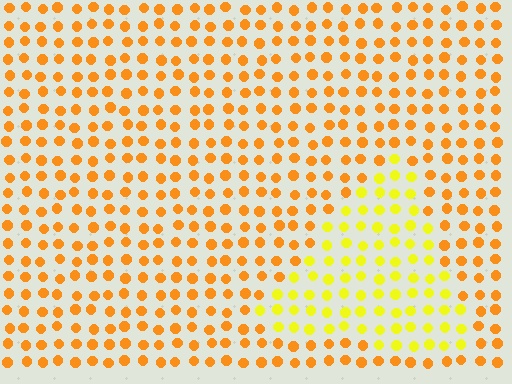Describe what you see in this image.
The image is filled with small orange elements in a uniform arrangement. A triangle-shaped region is visible where the elements are tinted to a slightly different hue, forming a subtle color boundary.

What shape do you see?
I see a triangle.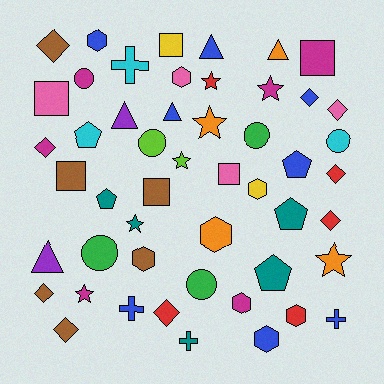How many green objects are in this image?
There are 3 green objects.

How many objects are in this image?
There are 50 objects.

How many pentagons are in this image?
There are 5 pentagons.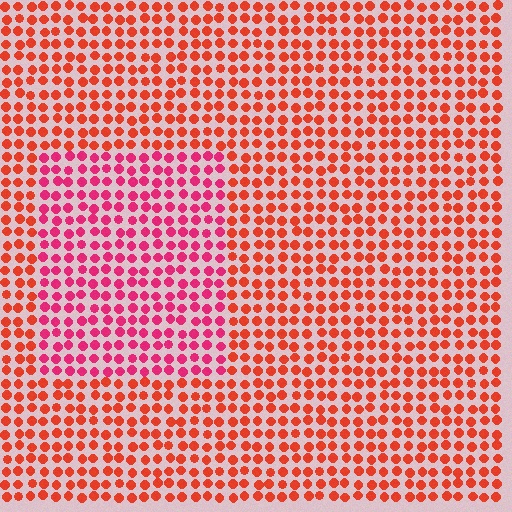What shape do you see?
I see a rectangle.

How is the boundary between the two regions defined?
The boundary is defined purely by a slight shift in hue (about 32 degrees). Spacing, size, and orientation are identical on both sides.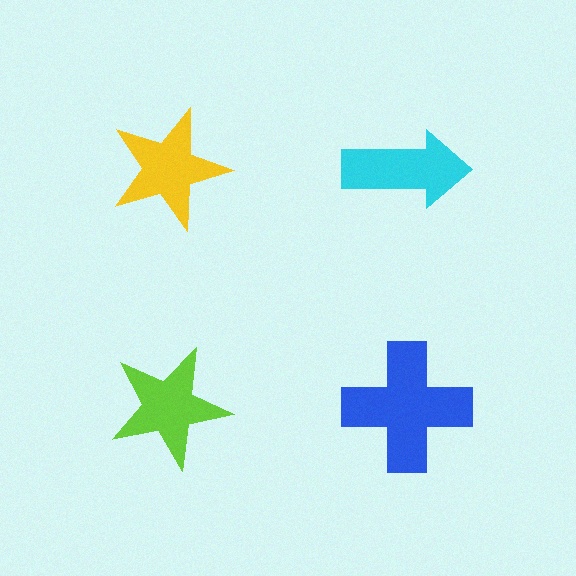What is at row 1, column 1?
A yellow star.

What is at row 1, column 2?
A cyan arrow.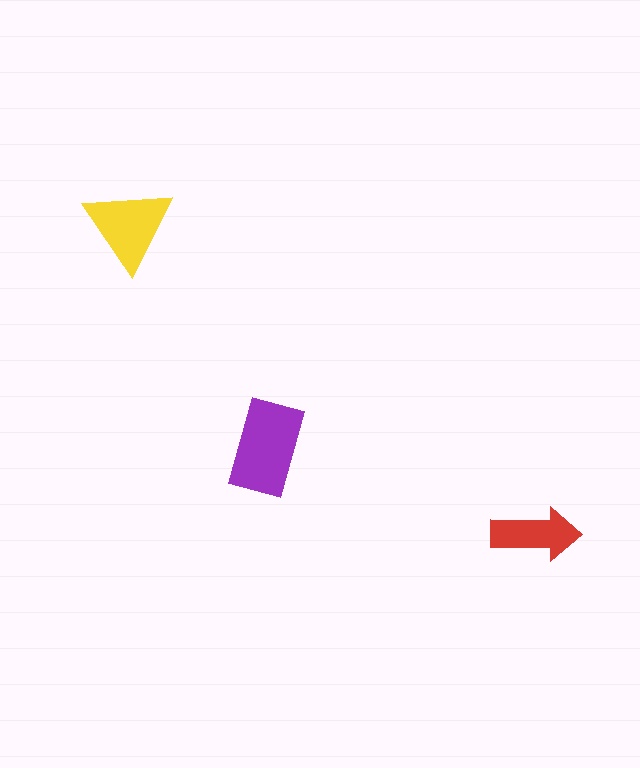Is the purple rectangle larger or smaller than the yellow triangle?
Larger.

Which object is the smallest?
The red arrow.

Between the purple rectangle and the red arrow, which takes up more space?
The purple rectangle.